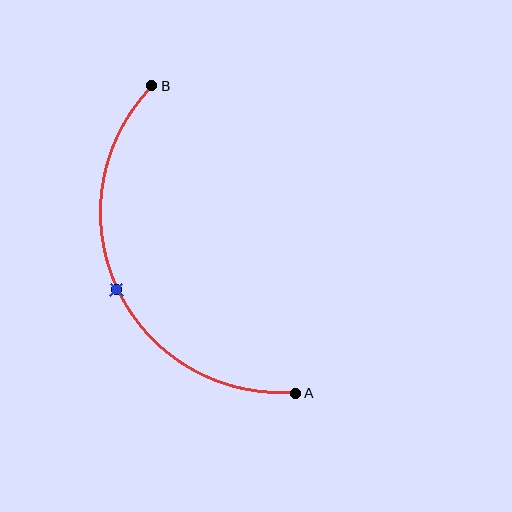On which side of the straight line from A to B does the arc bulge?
The arc bulges to the left of the straight line connecting A and B.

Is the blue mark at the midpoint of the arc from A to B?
Yes. The blue mark lies on the arc at equal arc-length from both A and B — it is the arc midpoint.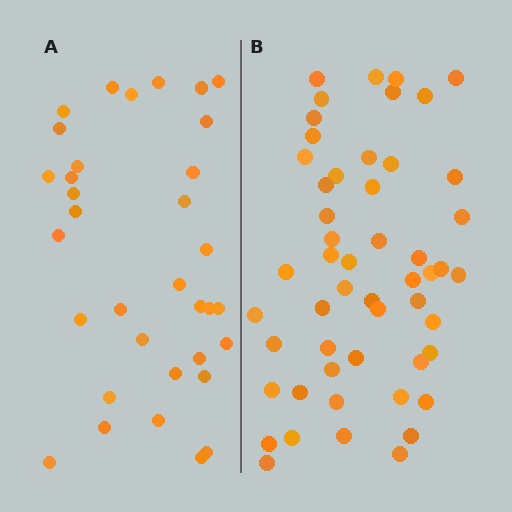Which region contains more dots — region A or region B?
Region B (the right region) has more dots.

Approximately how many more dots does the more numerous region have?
Region B has approximately 20 more dots than region A.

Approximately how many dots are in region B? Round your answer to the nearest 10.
About 50 dots. (The exact count is 52, which rounds to 50.)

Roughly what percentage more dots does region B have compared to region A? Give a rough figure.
About 55% more.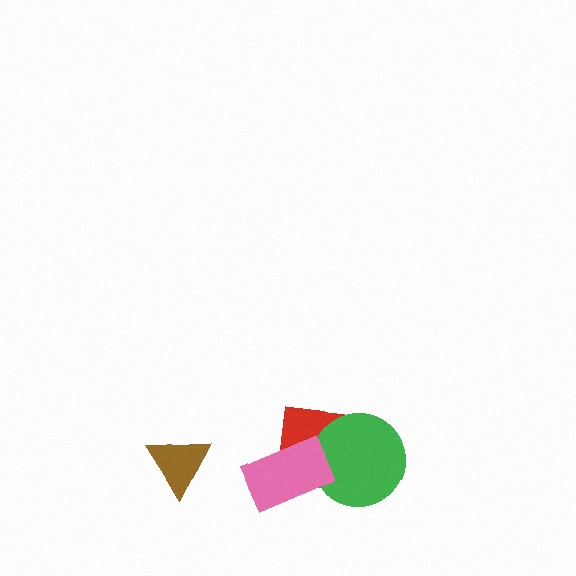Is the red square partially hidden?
Yes, it is partially covered by another shape.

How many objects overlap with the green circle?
2 objects overlap with the green circle.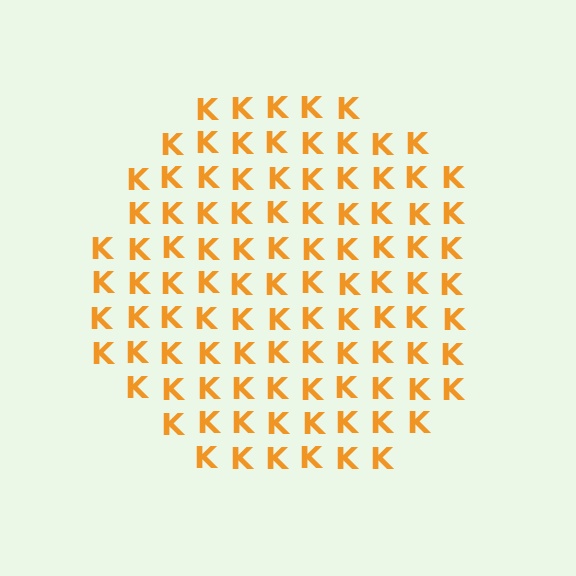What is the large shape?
The large shape is a circle.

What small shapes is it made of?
It is made of small letter K's.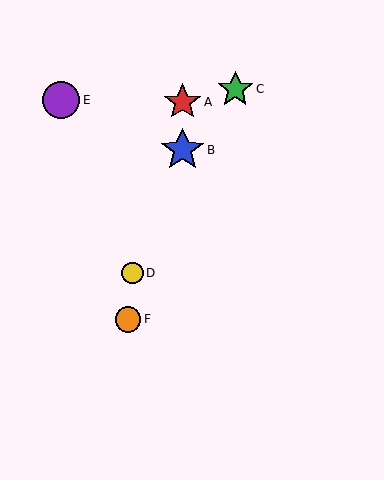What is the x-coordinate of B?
Object B is at x≈182.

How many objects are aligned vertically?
2 objects (A, B) are aligned vertically.